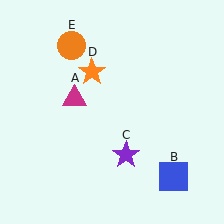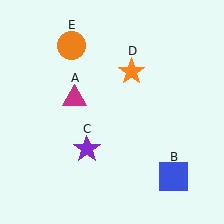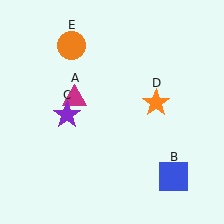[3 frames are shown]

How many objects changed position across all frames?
2 objects changed position: purple star (object C), orange star (object D).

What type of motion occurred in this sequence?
The purple star (object C), orange star (object D) rotated clockwise around the center of the scene.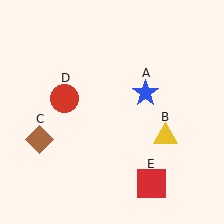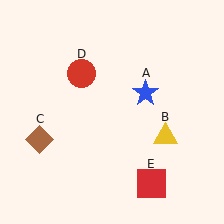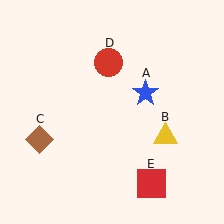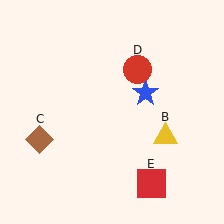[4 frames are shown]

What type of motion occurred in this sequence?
The red circle (object D) rotated clockwise around the center of the scene.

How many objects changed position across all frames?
1 object changed position: red circle (object D).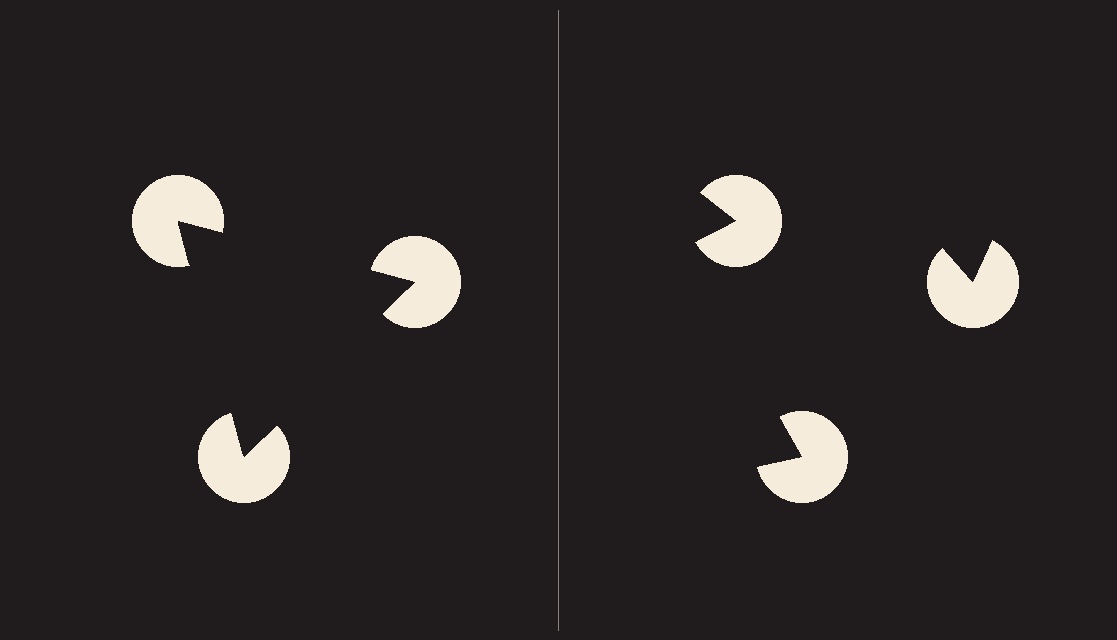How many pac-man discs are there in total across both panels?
6 — 3 on each side.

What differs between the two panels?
The pac-man discs are positioned identically on both sides; only the wedge orientations differ. On the left they align to a triangle; on the right they are misaligned.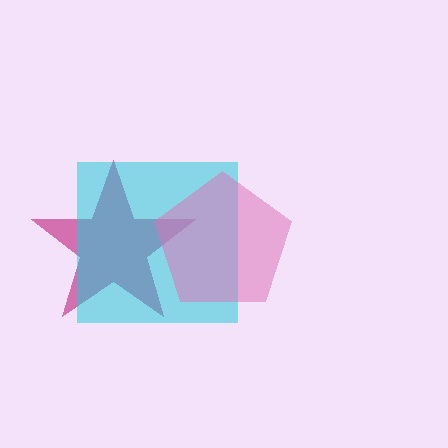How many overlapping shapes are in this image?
There are 3 overlapping shapes in the image.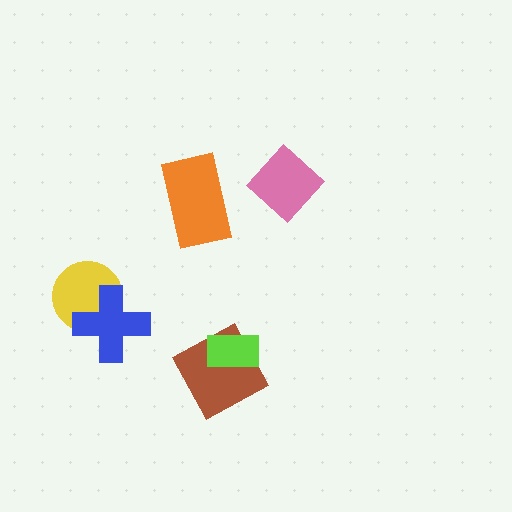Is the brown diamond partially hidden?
Yes, it is partially covered by another shape.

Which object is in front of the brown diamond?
The lime rectangle is in front of the brown diamond.